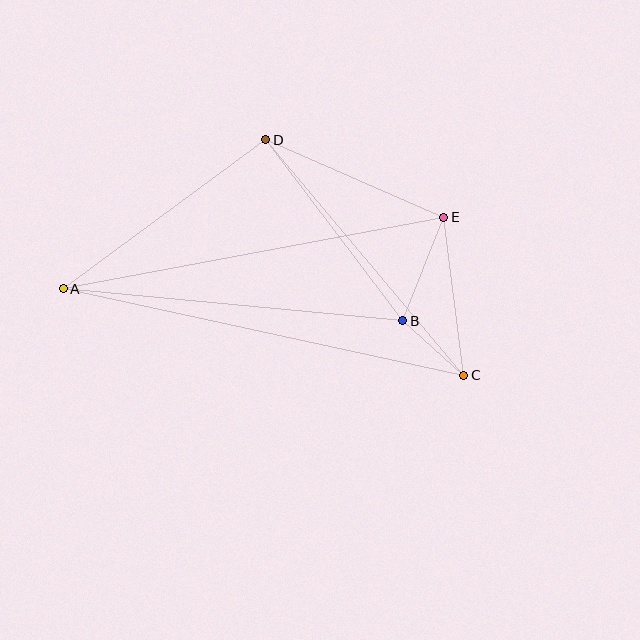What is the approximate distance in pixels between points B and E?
The distance between B and E is approximately 111 pixels.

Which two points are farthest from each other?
Points A and C are farthest from each other.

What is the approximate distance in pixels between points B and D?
The distance between B and D is approximately 227 pixels.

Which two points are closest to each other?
Points B and C are closest to each other.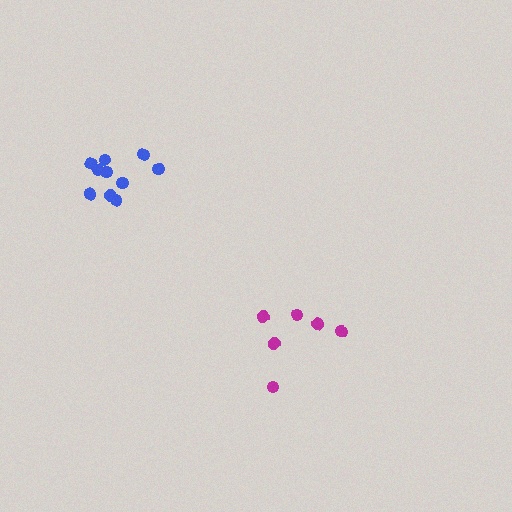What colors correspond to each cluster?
The clusters are colored: blue, magenta.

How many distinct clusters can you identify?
There are 2 distinct clusters.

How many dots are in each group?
Group 1: 10 dots, Group 2: 6 dots (16 total).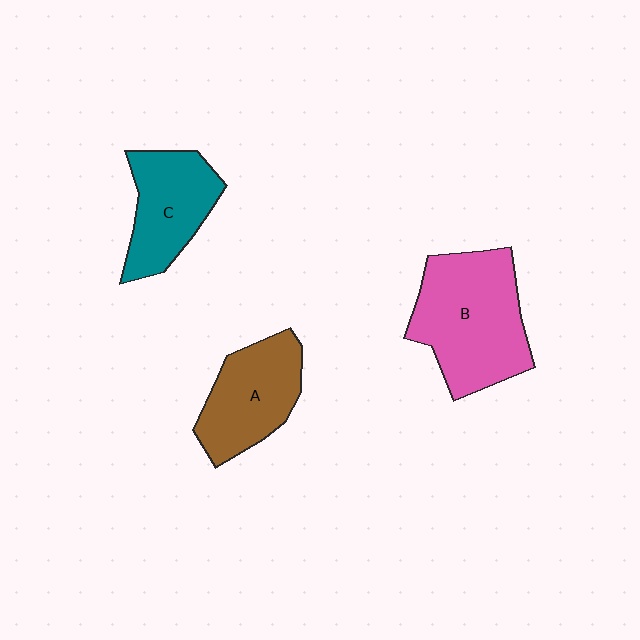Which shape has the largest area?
Shape B (pink).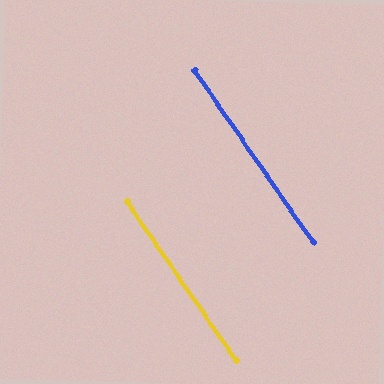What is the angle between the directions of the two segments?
Approximately 0 degrees.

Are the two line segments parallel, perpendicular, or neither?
Parallel — their directions differ by only 0.2°.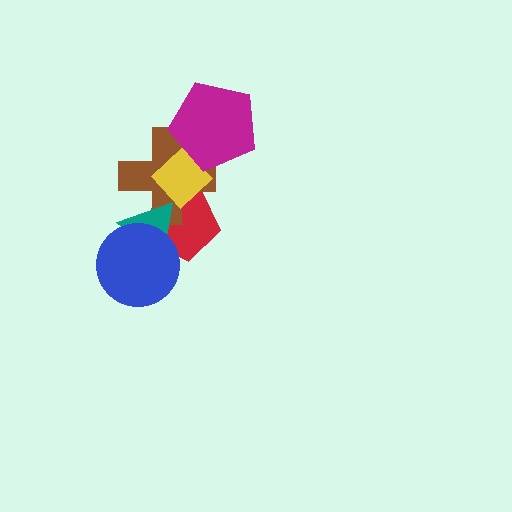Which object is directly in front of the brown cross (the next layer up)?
The yellow diamond is directly in front of the brown cross.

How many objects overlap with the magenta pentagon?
2 objects overlap with the magenta pentagon.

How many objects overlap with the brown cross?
4 objects overlap with the brown cross.